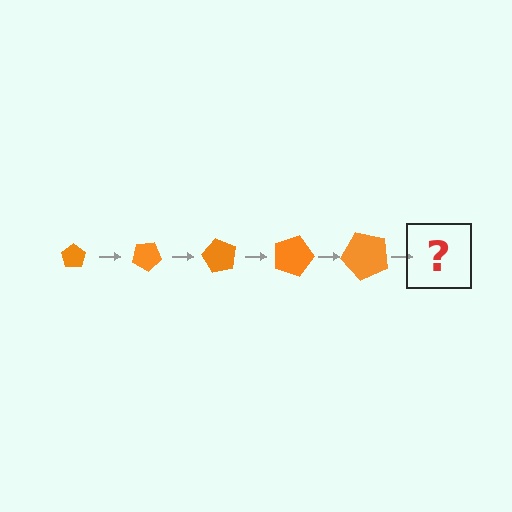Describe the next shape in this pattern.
It should be a pentagon, larger than the previous one and rotated 150 degrees from the start.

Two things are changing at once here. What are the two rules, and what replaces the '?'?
The two rules are that the pentagon grows larger each step and it rotates 30 degrees each step. The '?' should be a pentagon, larger than the previous one and rotated 150 degrees from the start.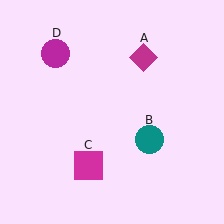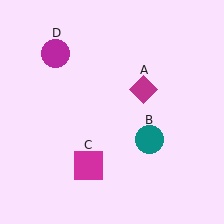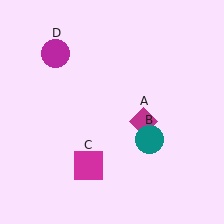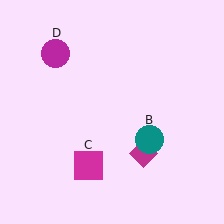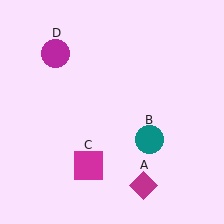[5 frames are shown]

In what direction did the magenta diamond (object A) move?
The magenta diamond (object A) moved down.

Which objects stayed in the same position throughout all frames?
Teal circle (object B) and magenta square (object C) and magenta circle (object D) remained stationary.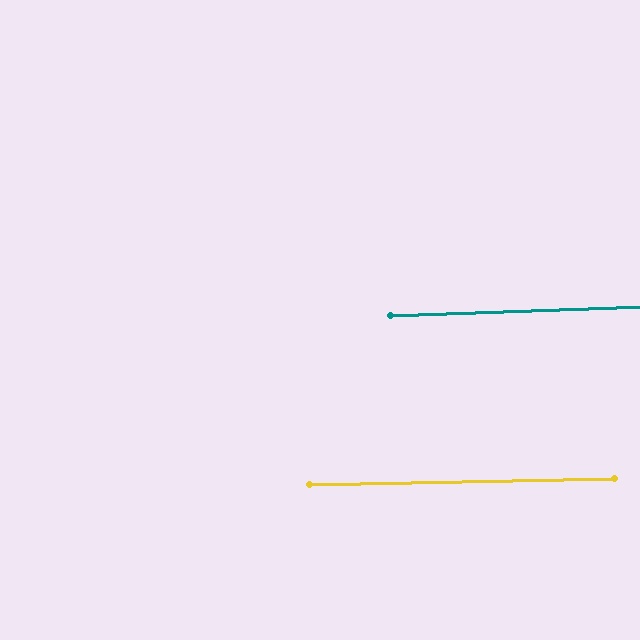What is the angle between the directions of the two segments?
Approximately 1 degree.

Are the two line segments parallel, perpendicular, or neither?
Parallel — their directions differ by only 1.0°.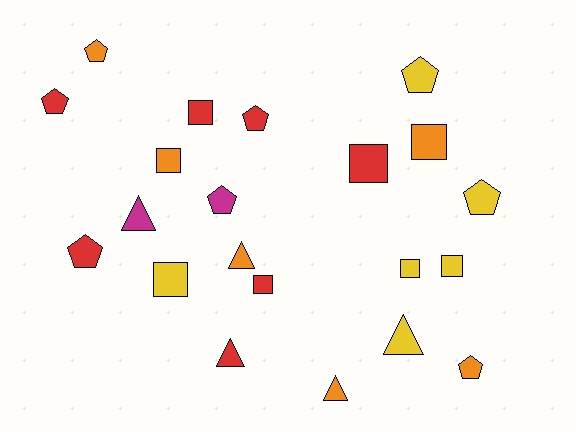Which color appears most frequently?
Red, with 7 objects.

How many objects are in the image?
There are 21 objects.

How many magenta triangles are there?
There is 1 magenta triangle.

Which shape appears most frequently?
Square, with 8 objects.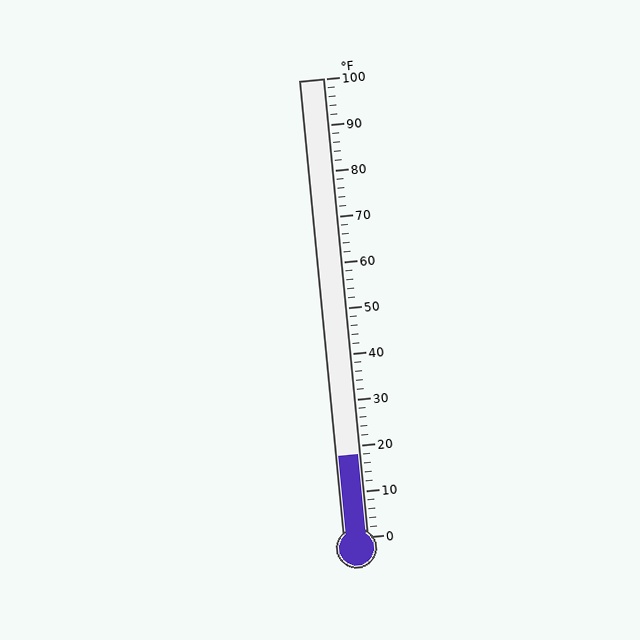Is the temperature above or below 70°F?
The temperature is below 70°F.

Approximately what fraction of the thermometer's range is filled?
The thermometer is filled to approximately 20% of its range.